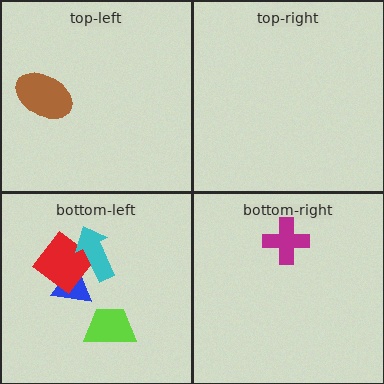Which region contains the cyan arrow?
The bottom-left region.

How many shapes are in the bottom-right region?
1.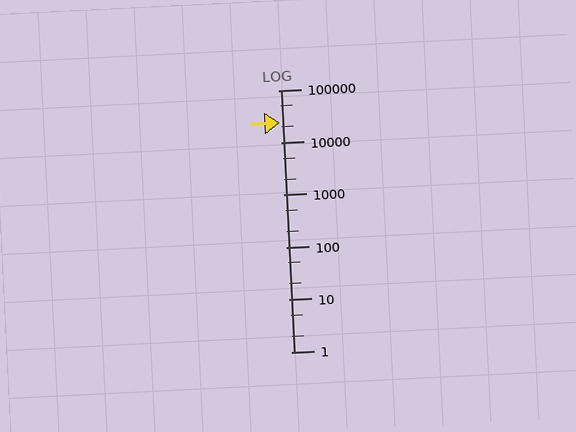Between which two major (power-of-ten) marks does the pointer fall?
The pointer is between 10000 and 100000.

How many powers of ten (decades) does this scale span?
The scale spans 5 decades, from 1 to 100000.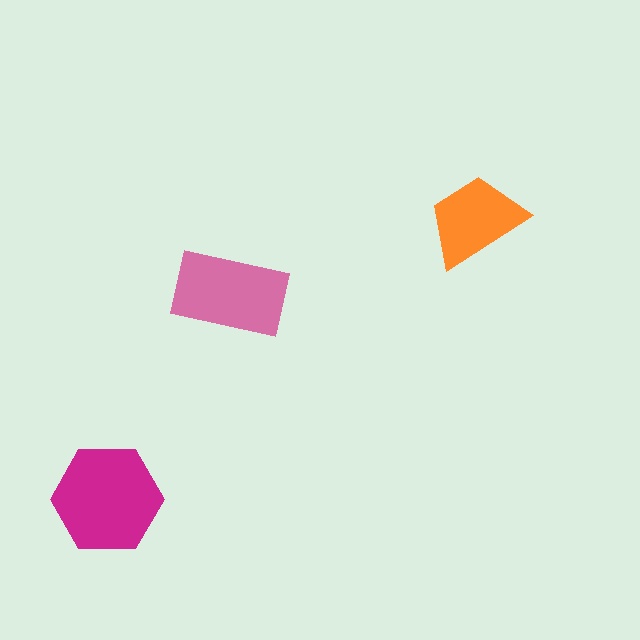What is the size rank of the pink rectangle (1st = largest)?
2nd.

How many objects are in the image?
There are 3 objects in the image.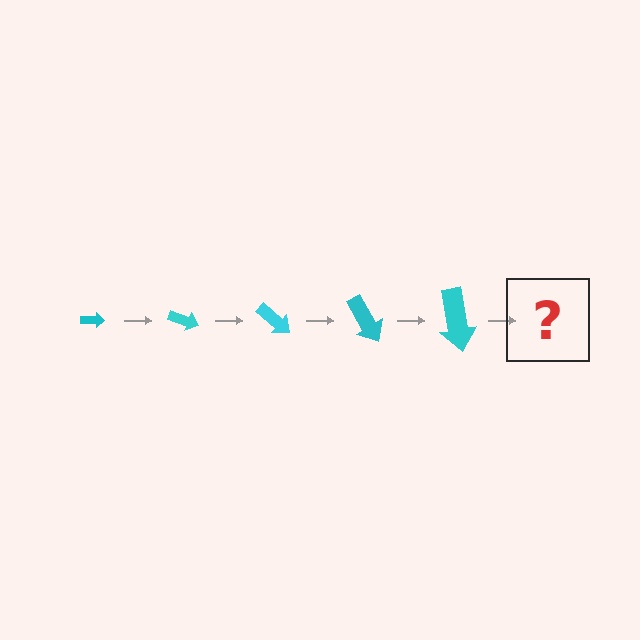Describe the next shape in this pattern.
It should be an arrow, larger than the previous one and rotated 100 degrees from the start.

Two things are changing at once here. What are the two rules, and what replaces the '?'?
The two rules are that the arrow grows larger each step and it rotates 20 degrees each step. The '?' should be an arrow, larger than the previous one and rotated 100 degrees from the start.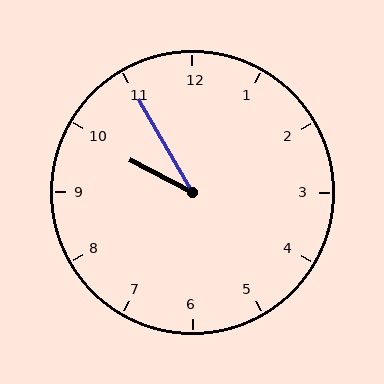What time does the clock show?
9:55.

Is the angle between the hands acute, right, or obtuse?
It is acute.